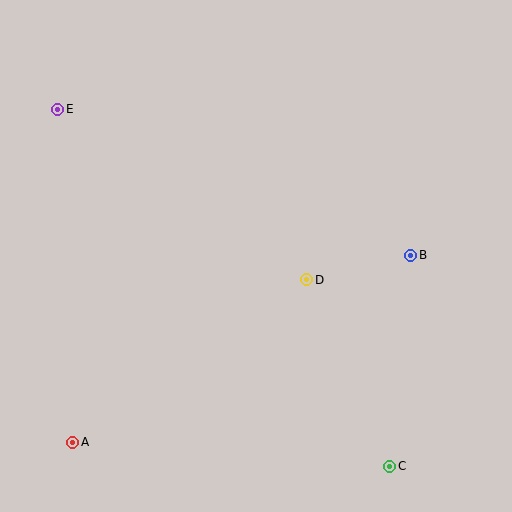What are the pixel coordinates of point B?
Point B is at (411, 255).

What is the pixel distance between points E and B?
The distance between E and B is 383 pixels.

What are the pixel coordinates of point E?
Point E is at (58, 109).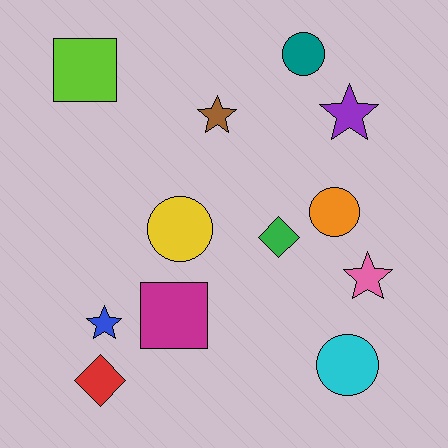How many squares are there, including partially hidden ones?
There are 2 squares.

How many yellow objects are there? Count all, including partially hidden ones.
There is 1 yellow object.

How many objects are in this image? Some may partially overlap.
There are 12 objects.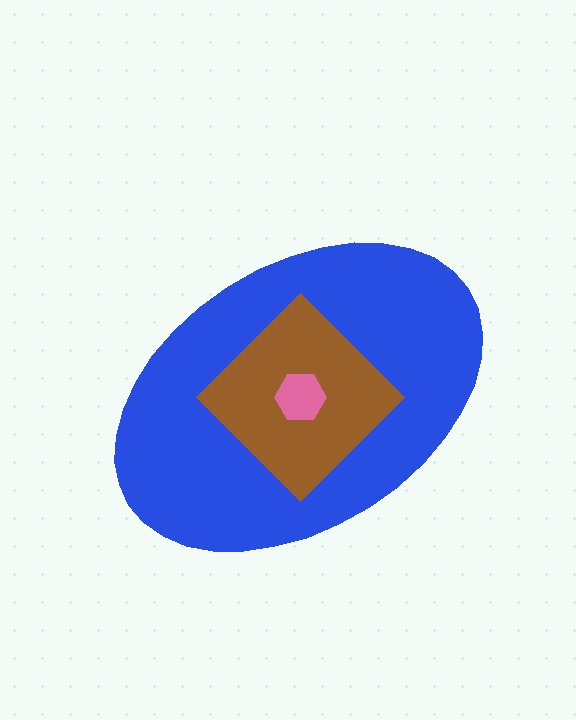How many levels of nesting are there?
3.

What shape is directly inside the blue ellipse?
The brown diamond.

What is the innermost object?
The pink hexagon.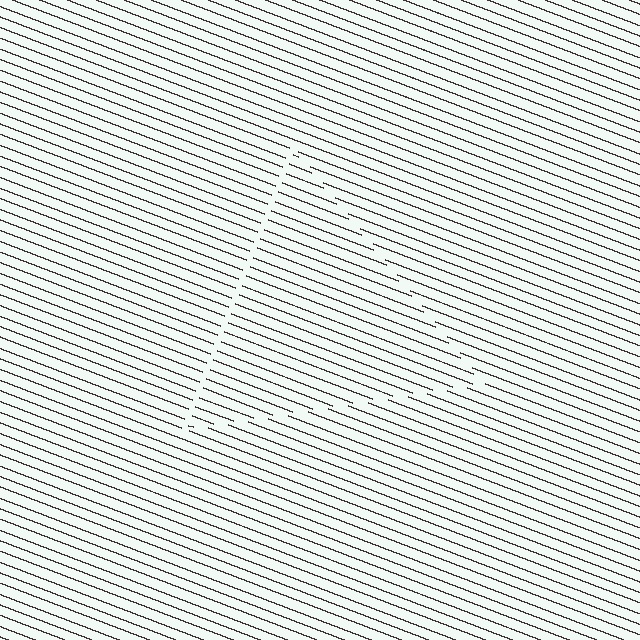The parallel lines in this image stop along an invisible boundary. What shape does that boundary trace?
An illusory triangle. The interior of the shape contains the same grating, shifted by half a period — the contour is defined by the phase discontinuity where line-ends from the inner and outer gratings abut.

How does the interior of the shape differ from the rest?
The interior of the shape contains the same grating, shifted by half a period — the contour is defined by the phase discontinuity where line-ends from the inner and outer gratings abut.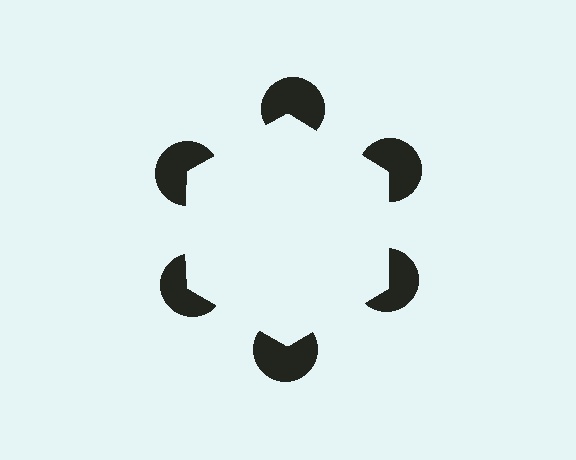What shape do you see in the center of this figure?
An illusory hexagon — its edges are inferred from the aligned wedge cuts in the pac-man discs, not physically drawn.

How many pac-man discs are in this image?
There are 6 — one at each vertex of the illusory hexagon.